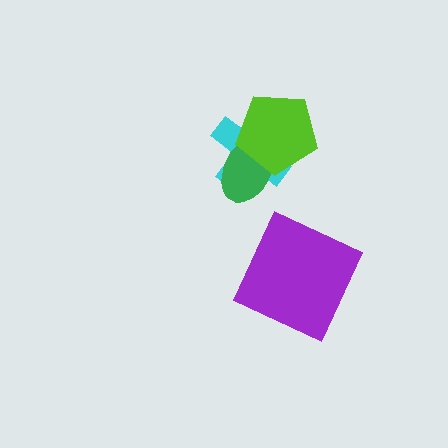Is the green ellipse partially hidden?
Yes, it is partially covered by another shape.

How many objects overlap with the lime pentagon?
2 objects overlap with the lime pentagon.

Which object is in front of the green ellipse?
The lime pentagon is in front of the green ellipse.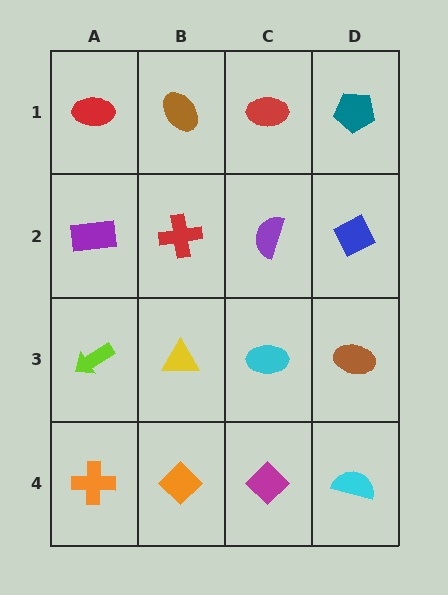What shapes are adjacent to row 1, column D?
A blue diamond (row 2, column D), a red ellipse (row 1, column C).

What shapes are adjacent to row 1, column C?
A purple semicircle (row 2, column C), a brown ellipse (row 1, column B), a teal pentagon (row 1, column D).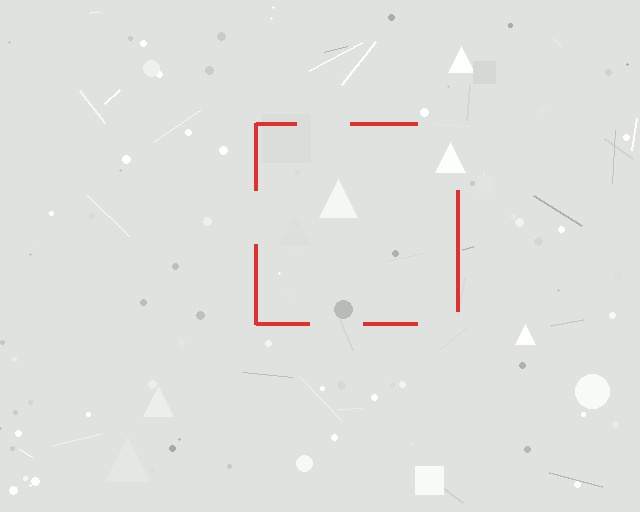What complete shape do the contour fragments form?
The contour fragments form a square.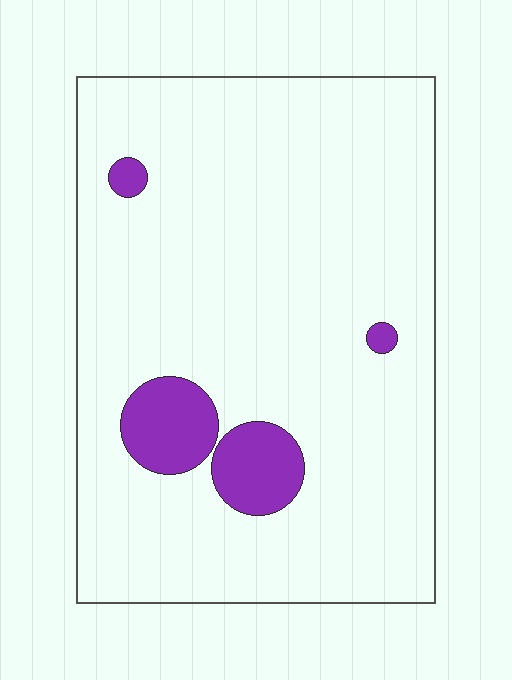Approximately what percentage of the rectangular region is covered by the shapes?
Approximately 10%.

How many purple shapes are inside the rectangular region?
4.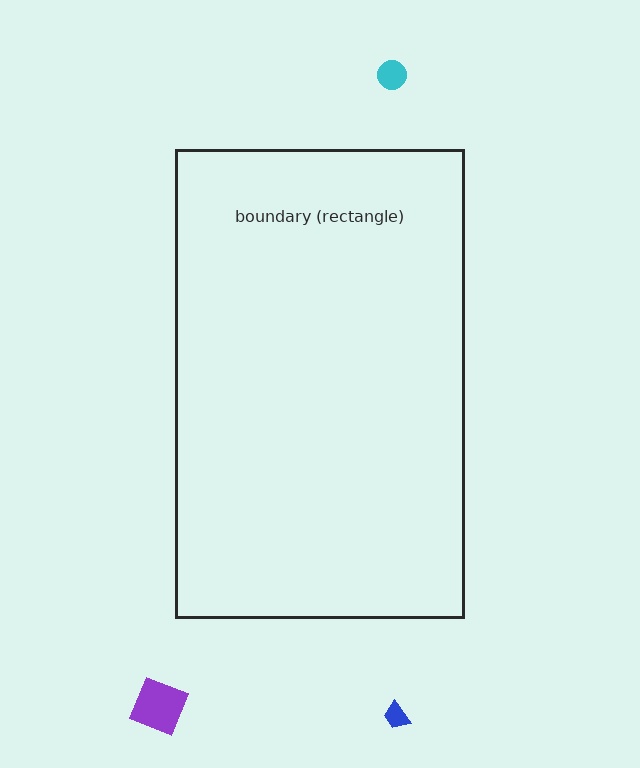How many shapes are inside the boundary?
0 inside, 3 outside.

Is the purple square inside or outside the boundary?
Outside.